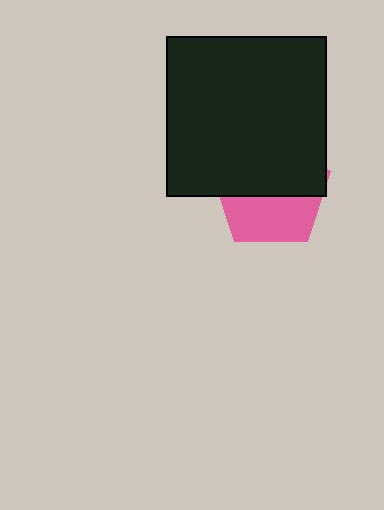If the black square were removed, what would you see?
You would see the complete pink pentagon.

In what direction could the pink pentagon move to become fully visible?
The pink pentagon could move down. That would shift it out from behind the black square entirely.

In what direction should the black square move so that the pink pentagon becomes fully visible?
The black square should move up. That is the shortest direction to clear the overlap and leave the pink pentagon fully visible.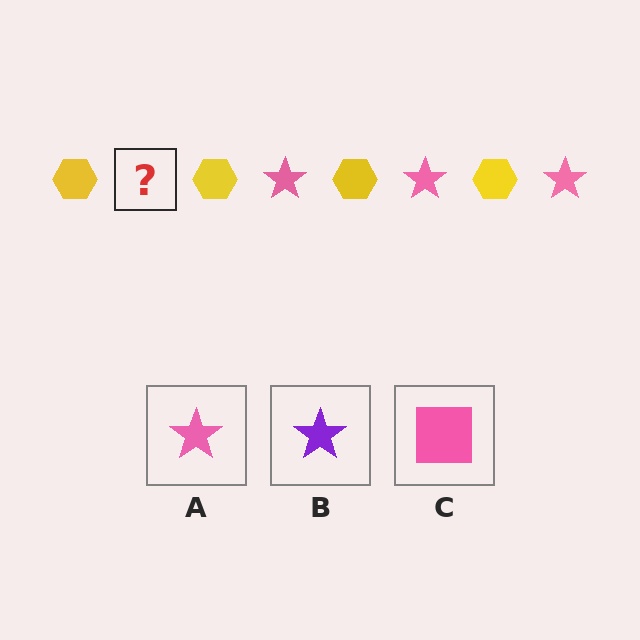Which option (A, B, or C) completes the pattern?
A.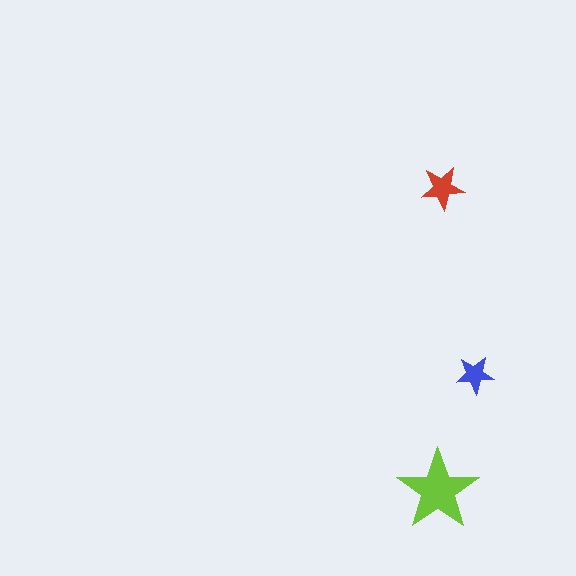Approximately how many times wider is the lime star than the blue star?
About 2 times wider.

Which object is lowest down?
The lime star is bottommost.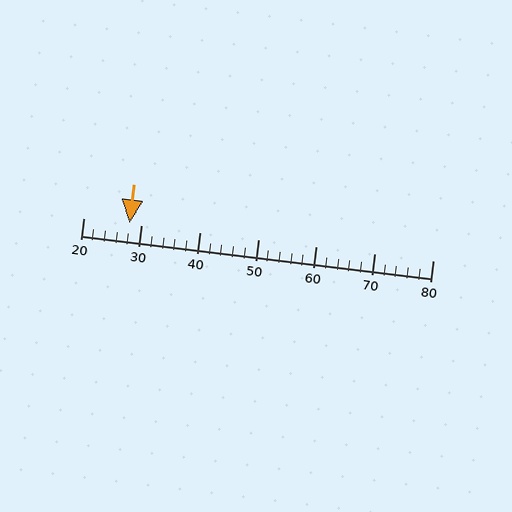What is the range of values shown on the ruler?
The ruler shows values from 20 to 80.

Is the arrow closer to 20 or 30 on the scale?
The arrow is closer to 30.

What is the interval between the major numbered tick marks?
The major tick marks are spaced 10 units apart.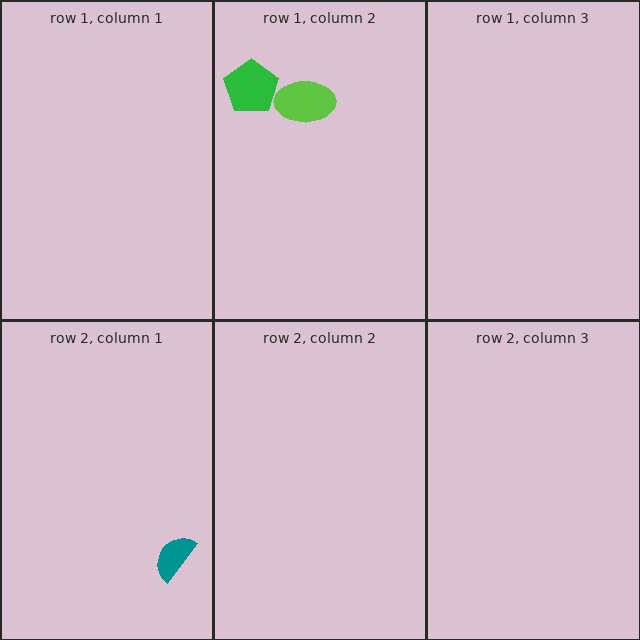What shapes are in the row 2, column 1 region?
The teal semicircle.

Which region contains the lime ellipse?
The row 1, column 2 region.